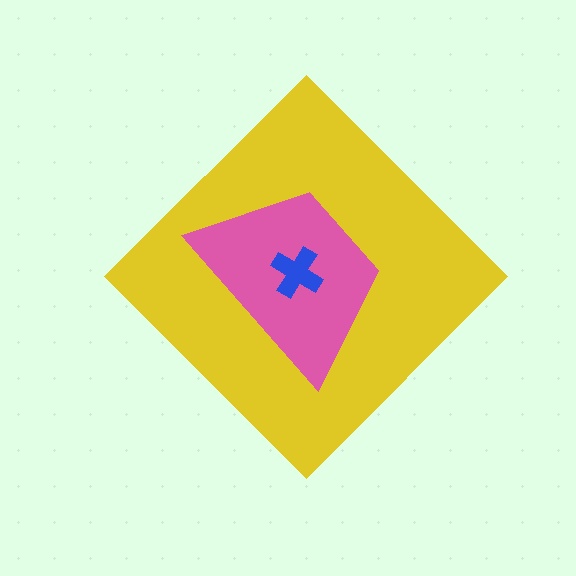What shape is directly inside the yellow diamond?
The pink trapezoid.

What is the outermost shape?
The yellow diamond.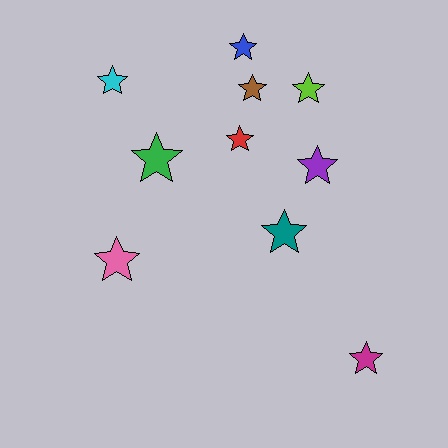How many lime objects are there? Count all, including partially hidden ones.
There is 1 lime object.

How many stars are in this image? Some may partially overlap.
There are 10 stars.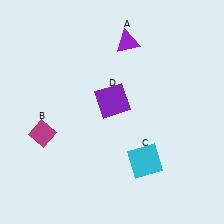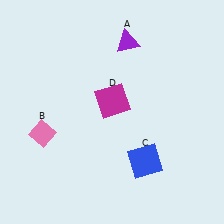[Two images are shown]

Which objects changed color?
B changed from magenta to pink. C changed from cyan to blue. D changed from purple to magenta.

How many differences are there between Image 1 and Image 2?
There are 3 differences between the two images.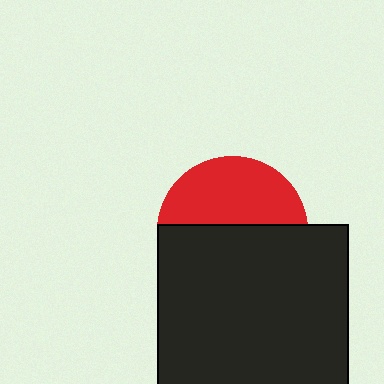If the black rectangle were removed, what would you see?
You would see the complete red circle.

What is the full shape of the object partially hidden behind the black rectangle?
The partially hidden object is a red circle.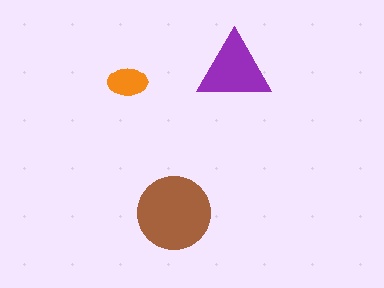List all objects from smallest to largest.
The orange ellipse, the purple triangle, the brown circle.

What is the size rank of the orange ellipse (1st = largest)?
3rd.